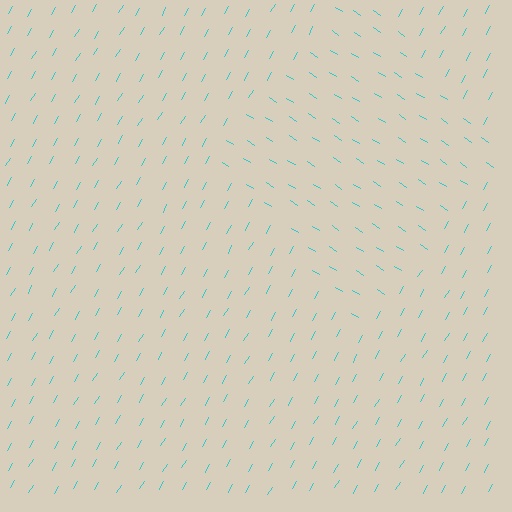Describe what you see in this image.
The image is filled with small cyan line segments. A diamond region in the image has lines oriented differently from the surrounding lines, creating a visible texture boundary.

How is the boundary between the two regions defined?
The boundary is defined purely by a change in line orientation (approximately 87 degrees difference). All lines are the same color and thickness.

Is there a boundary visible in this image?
Yes, there is a texture boundary formed by a change in line orientation.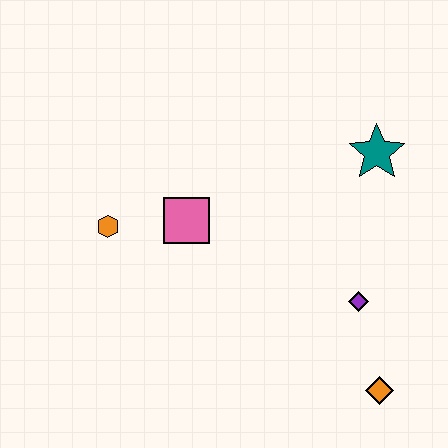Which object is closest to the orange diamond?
The purple diamond is closest to the orange diamond.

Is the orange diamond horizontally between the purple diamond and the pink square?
No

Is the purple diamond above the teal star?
No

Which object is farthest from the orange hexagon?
The orange diamond is farthest from the orange hexagon.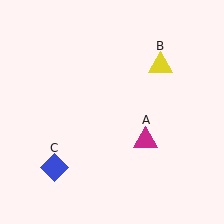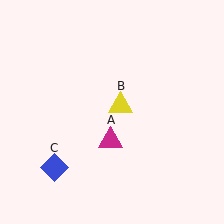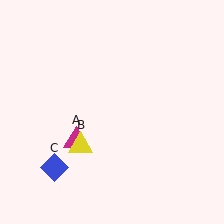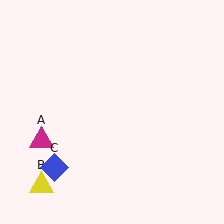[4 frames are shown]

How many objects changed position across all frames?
2 objects changed position: magenta triangle (object A), yellow triangle (object B).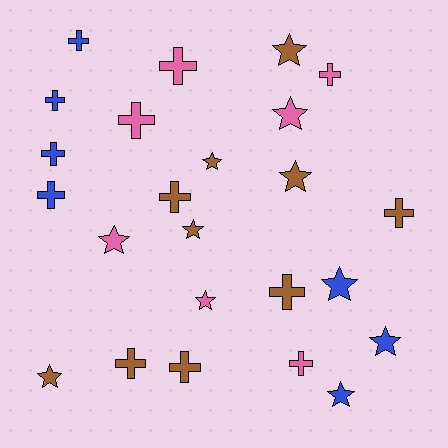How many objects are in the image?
There are 24 objects.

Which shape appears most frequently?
Cross, with 13 objects.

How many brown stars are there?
There are 5 brown stars.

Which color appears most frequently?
Brown, with 10 objects.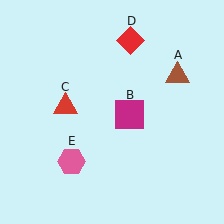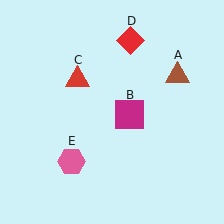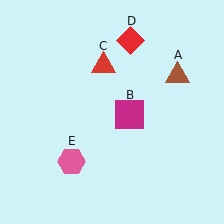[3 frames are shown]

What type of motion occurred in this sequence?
The red triangle (object C) rotated clockwise around the center of the scene.